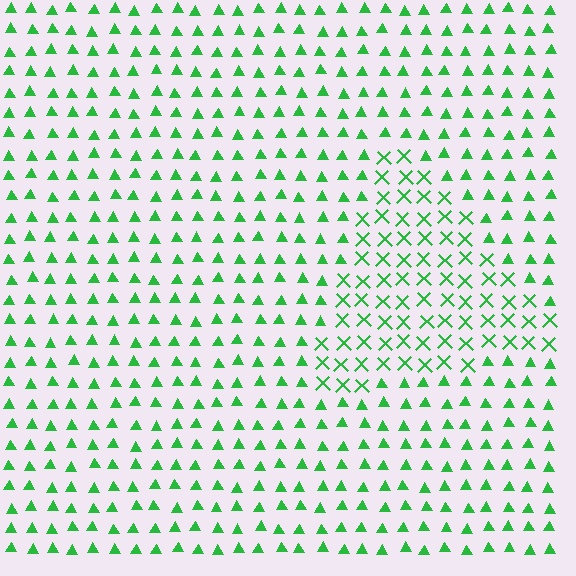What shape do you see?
I see a triangle.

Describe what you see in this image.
The image is filled with small green elements arranged in a uniform grid. A triangle-shaped region contains X marks, while the surrounding area contains triangles. The boundary is defined purely by the change in element shape.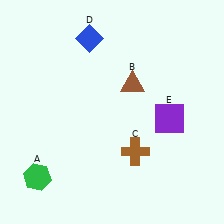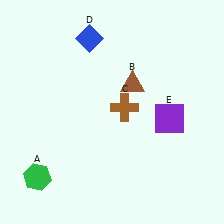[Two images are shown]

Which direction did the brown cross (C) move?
The brown cross (C) moved up.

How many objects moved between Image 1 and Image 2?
1 object moved between the two images.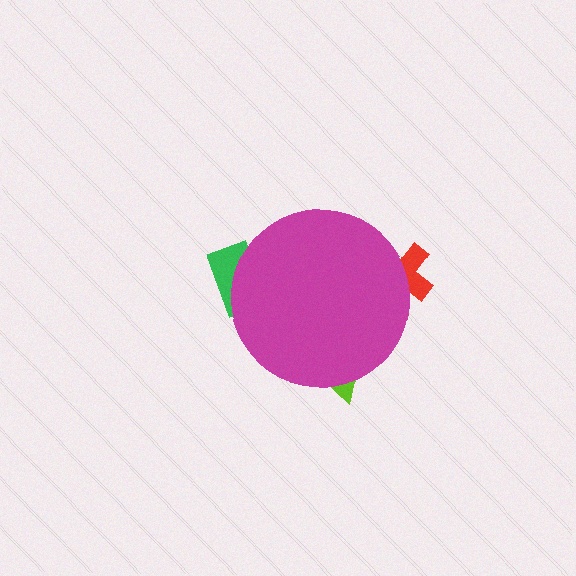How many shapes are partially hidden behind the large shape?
3 shapes are partially hidden.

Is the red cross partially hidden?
Yes, the red cross is partially hidden behind the magenta circle.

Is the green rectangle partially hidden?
Yes, the green rectangle is partially hidden behind the magenta circle.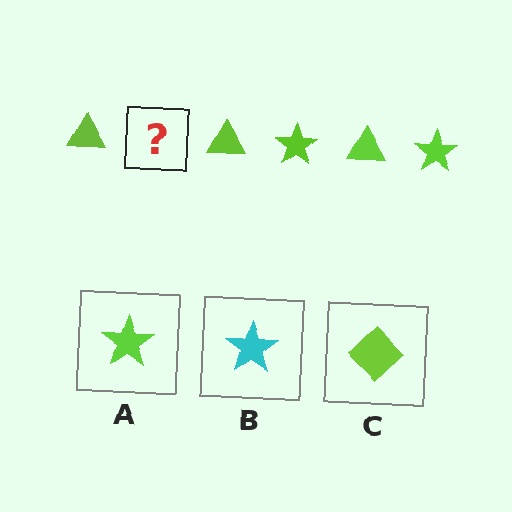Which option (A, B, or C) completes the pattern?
A.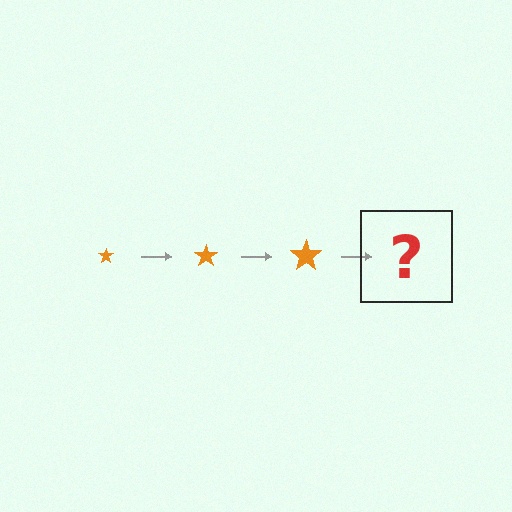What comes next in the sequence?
The next element should be an orange star, larger than the previous one.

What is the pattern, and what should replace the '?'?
The pattern is that the star gets progressively larger each step. The '?' should be an orange star, larger than the previous one.